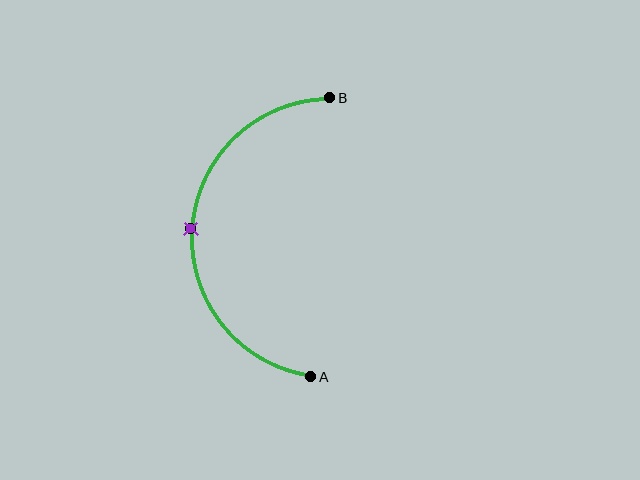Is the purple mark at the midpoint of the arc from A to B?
Yes. The purple mark lies on the arc at equal arc-length from both A and B — it is the arc midpoint.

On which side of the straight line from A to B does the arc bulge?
The arc bulges to the left of the straight line connecting A and B.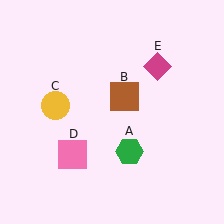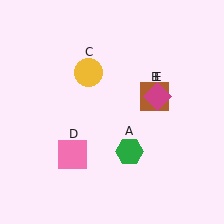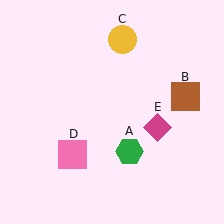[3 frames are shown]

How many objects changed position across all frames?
3 objects changed position: brown square (object B), yellow circle (object C), magenta diamond (object E).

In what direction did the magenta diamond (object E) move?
The magenta diamond (object E) moved down.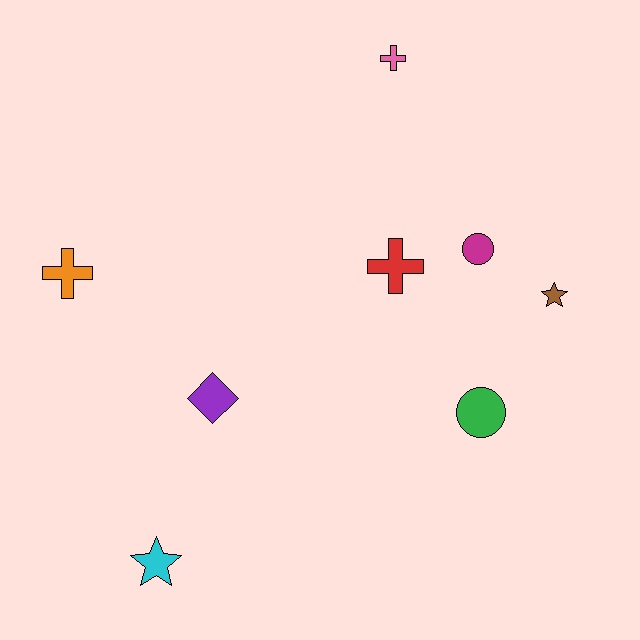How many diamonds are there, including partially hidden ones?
There is 1 diamond.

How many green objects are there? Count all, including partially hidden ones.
There is 1 green object.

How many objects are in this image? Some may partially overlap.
There are 8 objects.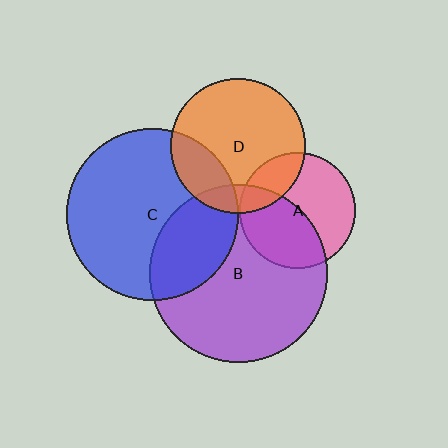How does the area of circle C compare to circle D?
Approximately 1.6 times.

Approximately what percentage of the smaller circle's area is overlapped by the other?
Approximately 15%.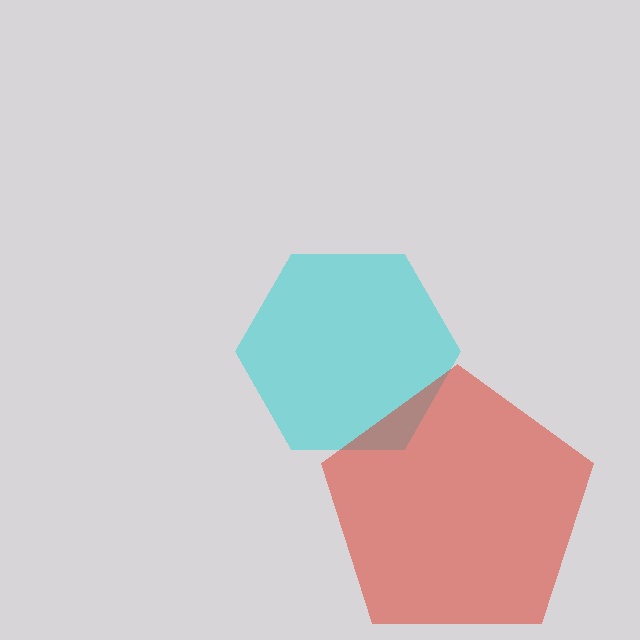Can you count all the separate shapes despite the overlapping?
Yes, there are 2 separate shapes.